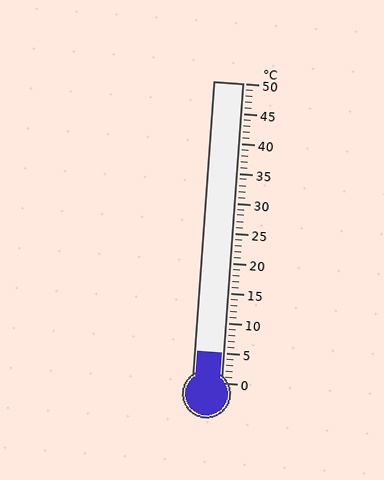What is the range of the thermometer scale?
The thermometer scale ranges from 0°C to 50°C.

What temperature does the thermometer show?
The thermometer shows approximately 5°C.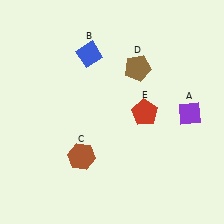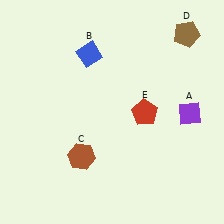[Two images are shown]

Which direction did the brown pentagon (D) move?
The brown pentagon (D) moved right.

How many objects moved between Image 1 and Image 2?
1 object moved between the two images.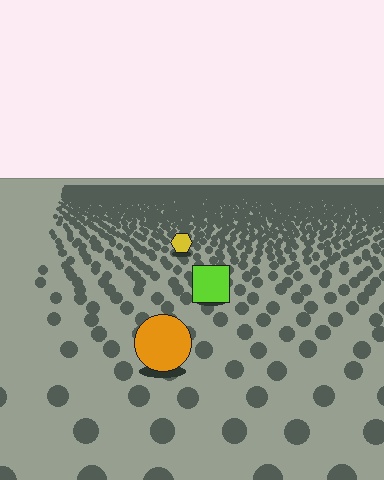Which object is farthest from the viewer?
The yellow hexagon is farthest from the viewer. It appears smaller and the ground texture around it is denser.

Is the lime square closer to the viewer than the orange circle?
No. The orange circle is closer — you can tell from the texture gradient: the ground texture is coarser near it.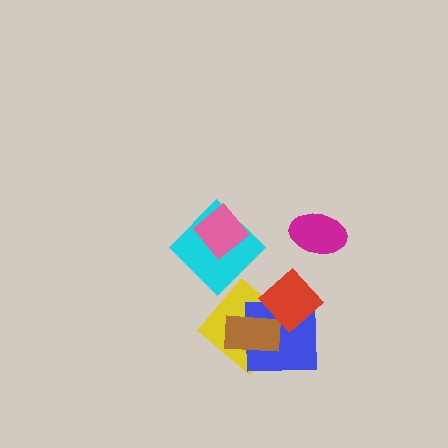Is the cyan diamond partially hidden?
Yes, it is partially covered by another shape.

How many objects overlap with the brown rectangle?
3 objects overlap with the brown rectangle.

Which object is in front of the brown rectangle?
The red diamond is in front of the brown rectangle.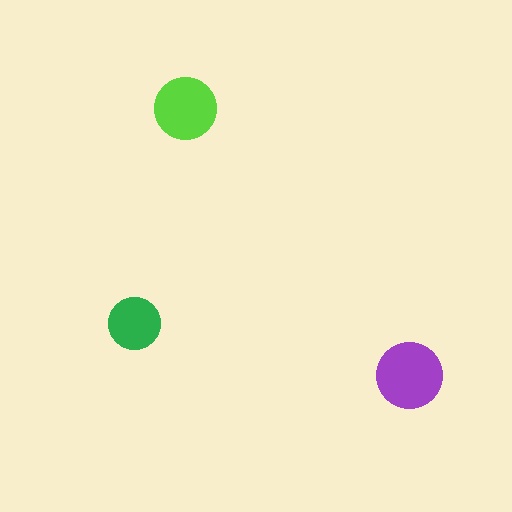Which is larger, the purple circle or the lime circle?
The purple one.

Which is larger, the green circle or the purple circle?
The purple one.